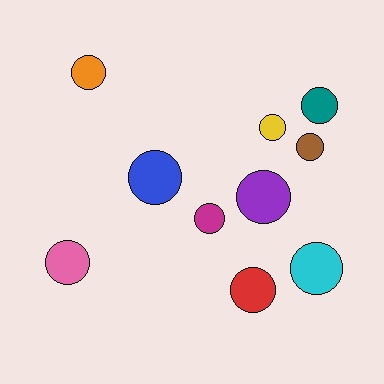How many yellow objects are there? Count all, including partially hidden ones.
There is 1 yellow object.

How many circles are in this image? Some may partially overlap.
There are 10 circles.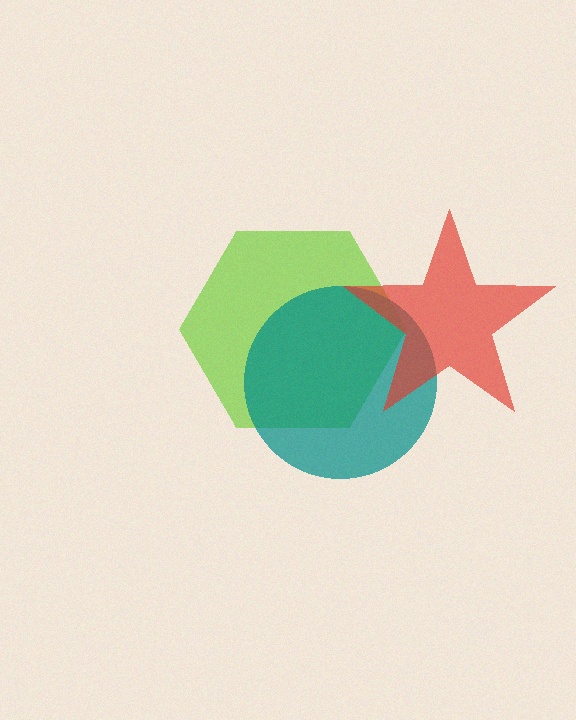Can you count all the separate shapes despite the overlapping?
Yes, there are 3 separate shapes.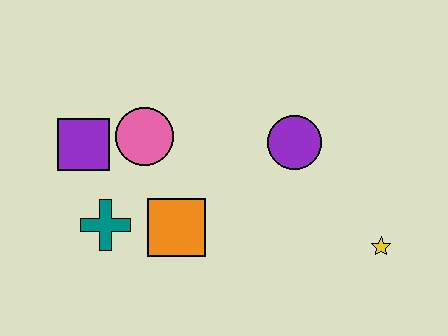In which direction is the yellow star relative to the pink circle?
The yellow star is to the right of the pink circle.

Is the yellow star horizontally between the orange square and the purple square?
No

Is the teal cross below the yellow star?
No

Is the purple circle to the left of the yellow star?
Yes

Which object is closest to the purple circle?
The yellow star is closest to the purple circle.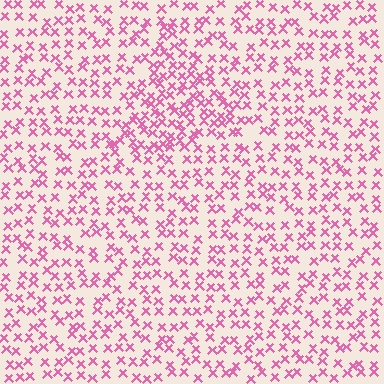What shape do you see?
I see a triangle.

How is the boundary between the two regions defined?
The boundary is defined by a change in element density (approximately 1.7x ratio). All elements are the same color, size, and shape.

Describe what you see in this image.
The image contains small pink elements arranged at two different densities. A triangle-shaped region is visible where the elements are more densely packed than the surrounding area.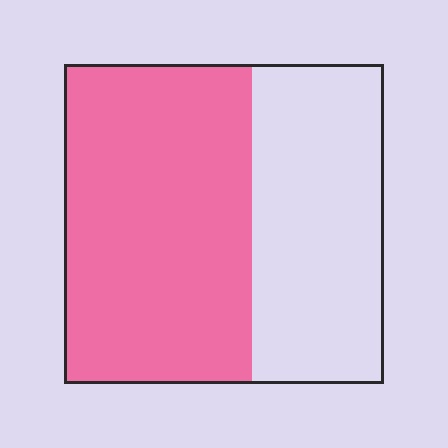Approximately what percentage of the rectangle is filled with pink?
Approximately 60%.